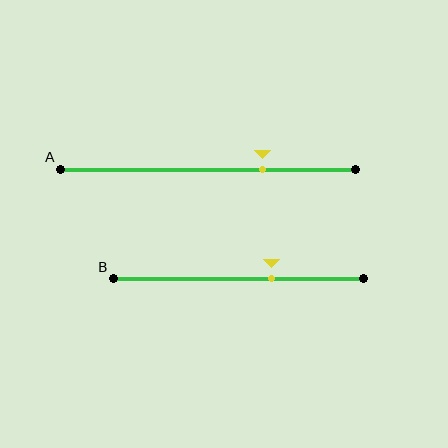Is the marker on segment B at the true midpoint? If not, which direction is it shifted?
No, the marker on segment B is shifted to the right by about 13% of the segment length.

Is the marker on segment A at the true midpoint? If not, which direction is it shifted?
No, the marker on segment A is shifted to the right by about 19% of the segment length.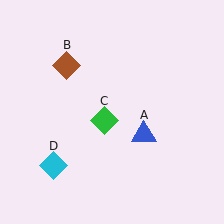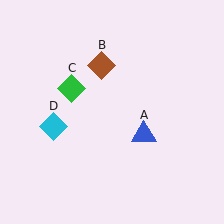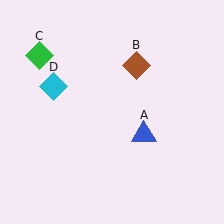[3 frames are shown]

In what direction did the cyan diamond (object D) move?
The cyan diamond (object D) moved up.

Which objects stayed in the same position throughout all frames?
Blue triangle (object A) remained stationary.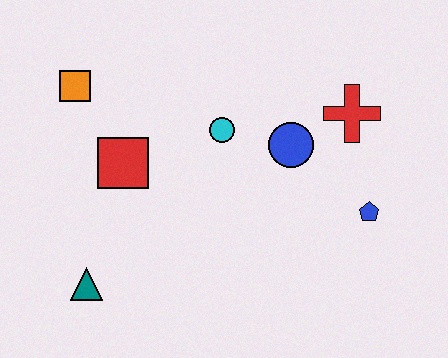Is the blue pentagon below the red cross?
Yes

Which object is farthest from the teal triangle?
The red cross is farthest from the teal triangle.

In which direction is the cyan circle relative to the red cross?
The cyan circle is to the left of the red cross.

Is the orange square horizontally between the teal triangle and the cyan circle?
No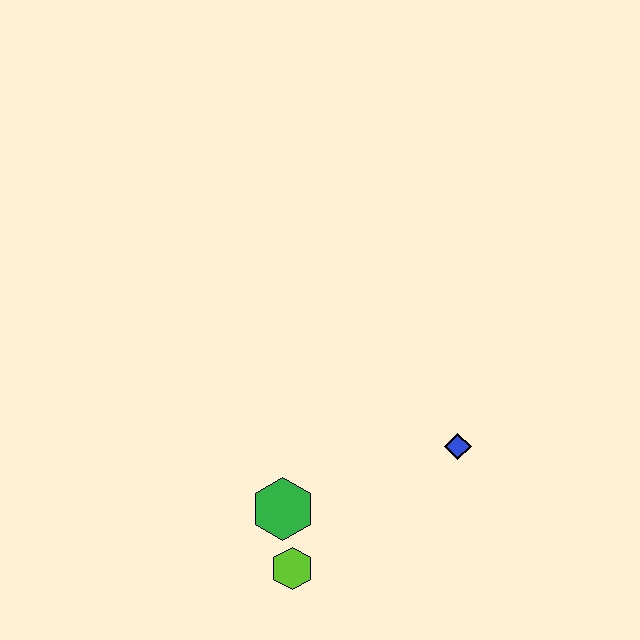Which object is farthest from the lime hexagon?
The blue diamond is farthest from the lime hexagon.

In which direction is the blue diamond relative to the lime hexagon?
The blue diamond is to the right of the lime hexagon.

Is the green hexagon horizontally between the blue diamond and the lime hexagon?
No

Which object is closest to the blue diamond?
The green hexagon is closest to the blue diamond.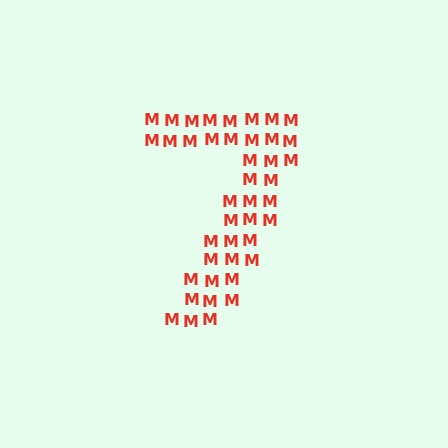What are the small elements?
The small elements are letter M's.